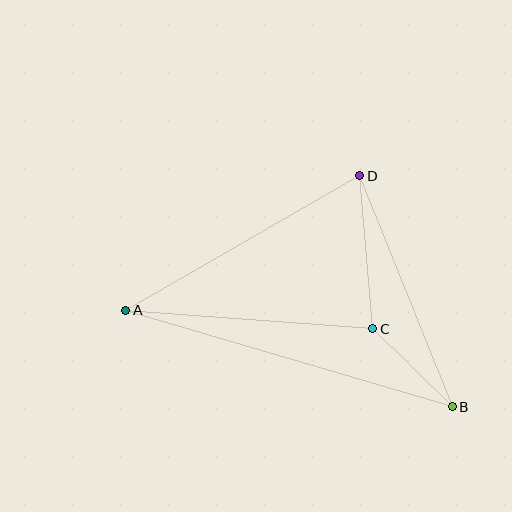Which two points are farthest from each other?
Points A and B are farthest from each other.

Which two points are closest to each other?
Points B and C are closest to each other.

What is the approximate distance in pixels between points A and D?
The distance between A and D is approximately 270 pixels.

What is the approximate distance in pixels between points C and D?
The distance between C and D is approximately 154 pixels.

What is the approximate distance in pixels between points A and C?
The distance between A and C is approximately 248 pixels.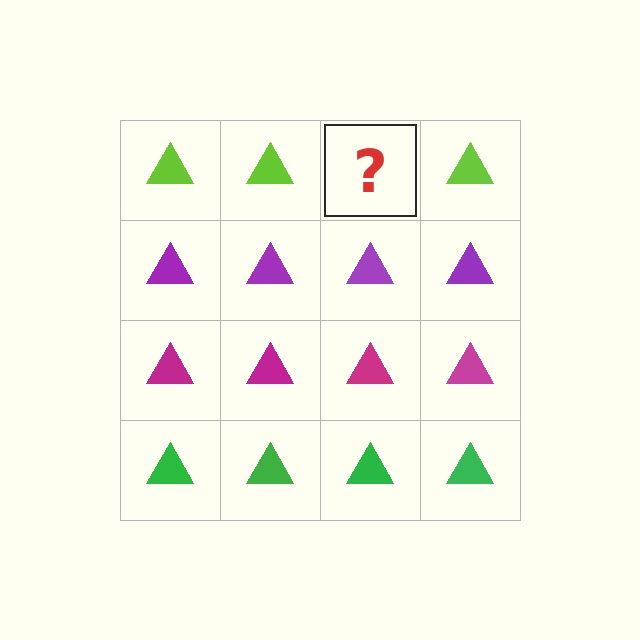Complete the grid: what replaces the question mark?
The question mark should be replaced with a lime triangle.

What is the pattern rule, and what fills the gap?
The rule is that each row has a consistent color. The gap should be filled with a lime triangle.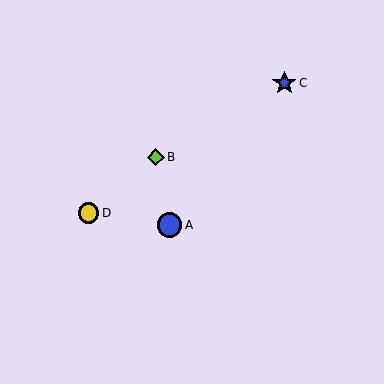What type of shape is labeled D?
Shape D is a yellow circle.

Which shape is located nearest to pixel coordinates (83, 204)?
The yellow circle (labeled D) at (88, 213) is nearest to that location.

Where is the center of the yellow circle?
The center of the yellow circle is at (88, 213).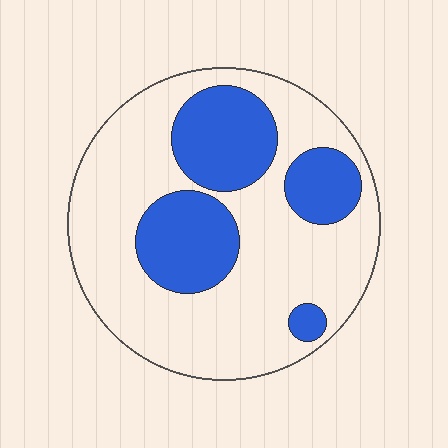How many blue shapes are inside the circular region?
4.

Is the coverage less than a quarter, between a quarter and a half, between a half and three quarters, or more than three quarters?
Between a quarter and a half.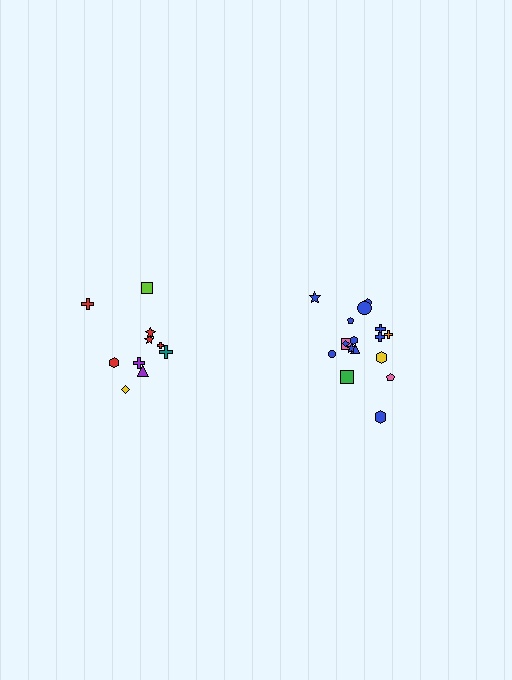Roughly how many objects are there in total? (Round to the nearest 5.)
Roughly 30 objects in total.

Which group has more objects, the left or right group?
The right group.